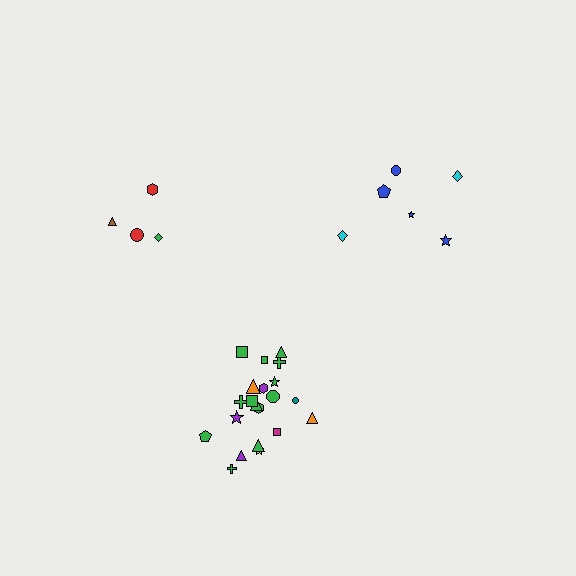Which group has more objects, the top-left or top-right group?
The top-right group.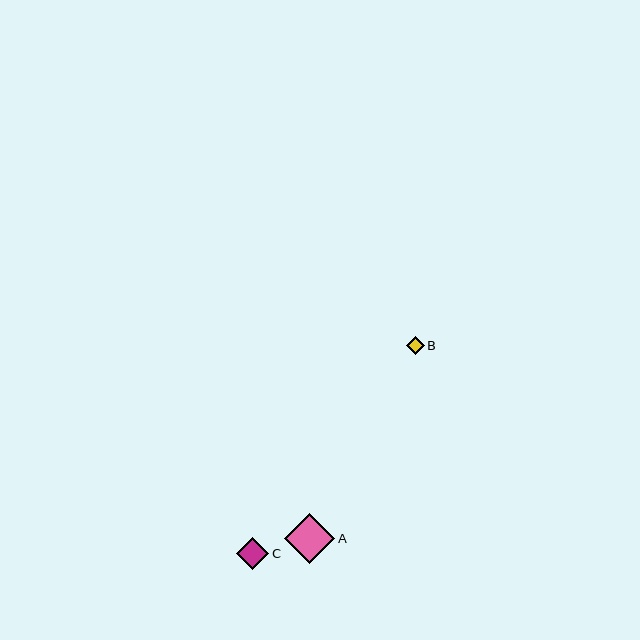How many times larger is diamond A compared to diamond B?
Diamond A is approximately 2.8 times the size of diamond B.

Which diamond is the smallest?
Diamond B is the smallest with a size of approximately 18 pixels.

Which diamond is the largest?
Diamond A is the largest with a size of approximately 51 pixels.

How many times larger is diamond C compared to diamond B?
Diamond C is approximately 1.8 times the size of diamond B.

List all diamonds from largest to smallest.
From largest to smallest: A, C, B.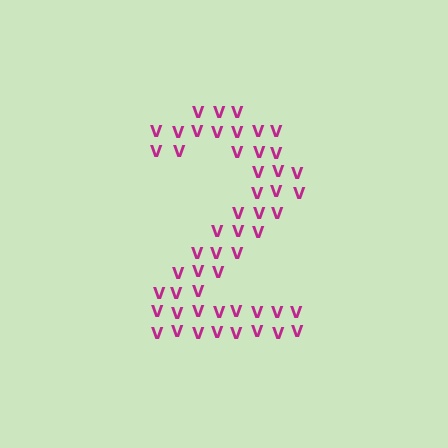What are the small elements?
The small elements are letter V's.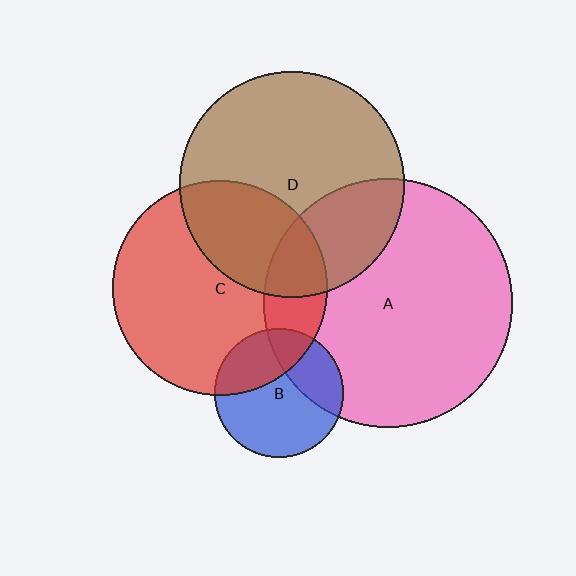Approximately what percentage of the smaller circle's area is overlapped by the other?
Approximately 20%.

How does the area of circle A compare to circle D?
Approximately 1.2 times.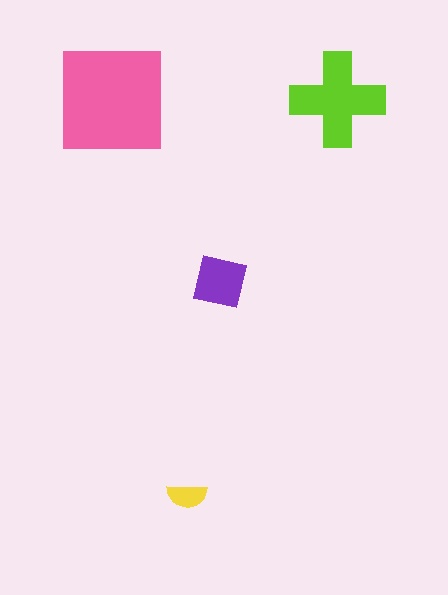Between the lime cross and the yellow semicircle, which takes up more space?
The lime cross.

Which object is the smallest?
The yellow semicircle.